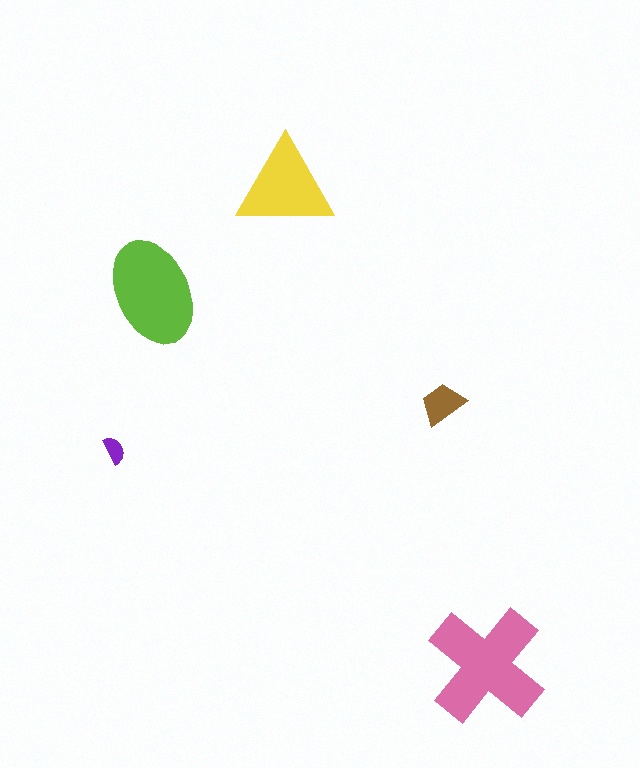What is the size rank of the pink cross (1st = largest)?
1st.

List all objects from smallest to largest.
The purple semicircle, the brown trapezoid, the yellow triangle, the lime ellipse, the pink cross.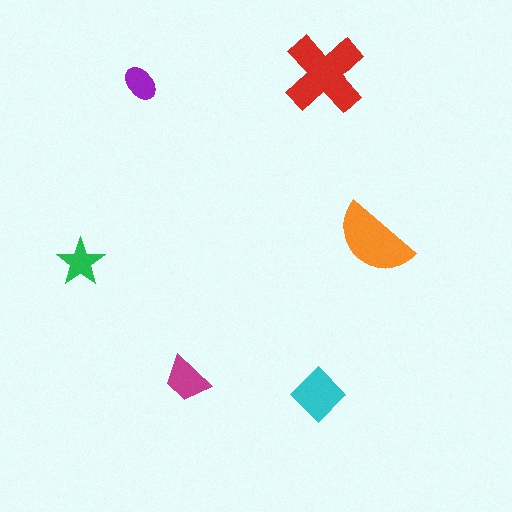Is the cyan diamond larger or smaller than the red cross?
Smaller.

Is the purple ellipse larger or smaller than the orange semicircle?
Smaller.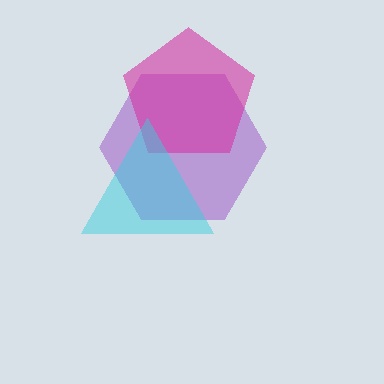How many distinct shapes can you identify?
There are 3 distinct shapes: a purple hexagon, a magenta pentagon, a cyan triangle.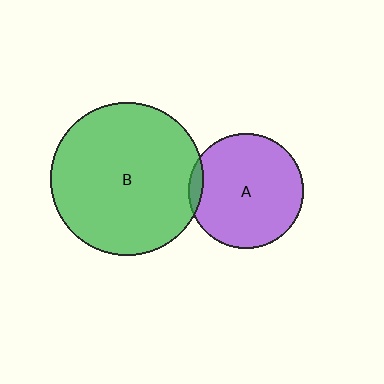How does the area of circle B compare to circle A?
Approximately 1.8 times.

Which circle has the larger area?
Circle B (green).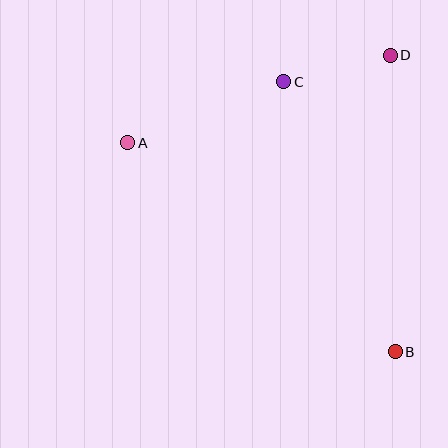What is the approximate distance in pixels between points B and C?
The distance between B and C is approximately 292 pixels.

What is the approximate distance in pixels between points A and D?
The distance between A and D is approximately 277 pixels.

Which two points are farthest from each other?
Points A and B are farthest from each other.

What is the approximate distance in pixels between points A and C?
The distance between A and C is approximately 167 pixels.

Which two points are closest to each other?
Points C and D are closest to each other.